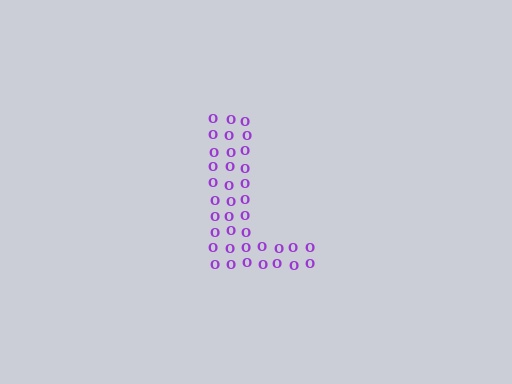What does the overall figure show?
The overall figure shows the letter L.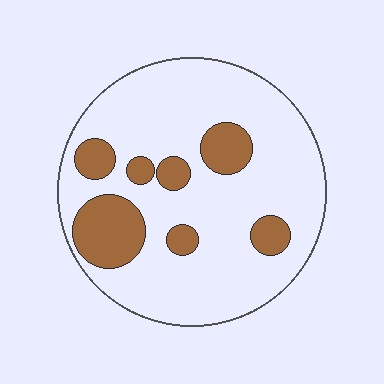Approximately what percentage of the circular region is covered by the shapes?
Approximately 20%.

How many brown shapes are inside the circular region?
7.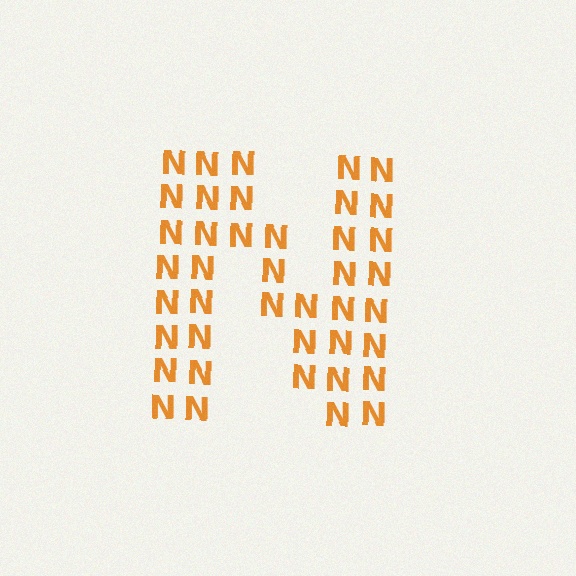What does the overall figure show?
The overall figure shows the letter N.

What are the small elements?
The small elements are letter N's.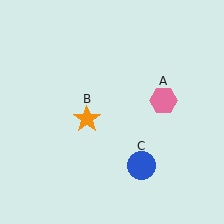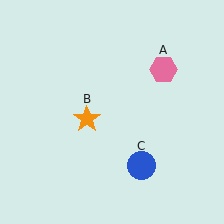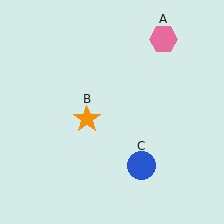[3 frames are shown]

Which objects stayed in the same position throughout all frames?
Orange star (object B) and blue circle (object C) remained stationary.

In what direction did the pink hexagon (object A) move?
The pink hexagon (object A) moved up.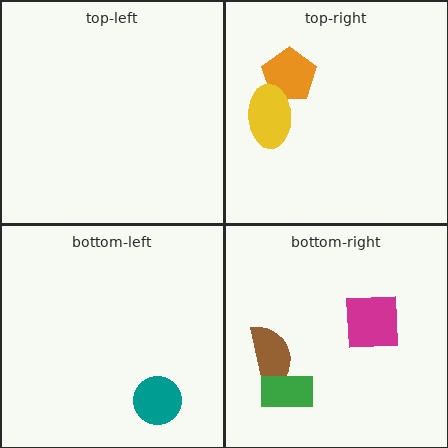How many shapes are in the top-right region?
2.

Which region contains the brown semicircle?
The bottom-right region.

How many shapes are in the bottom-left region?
1.